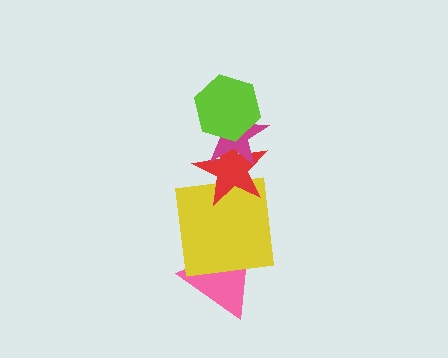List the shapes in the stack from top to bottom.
From top to bottom: the lime hexagon, the magenta star, the red star, the yellow square, the pink triangle.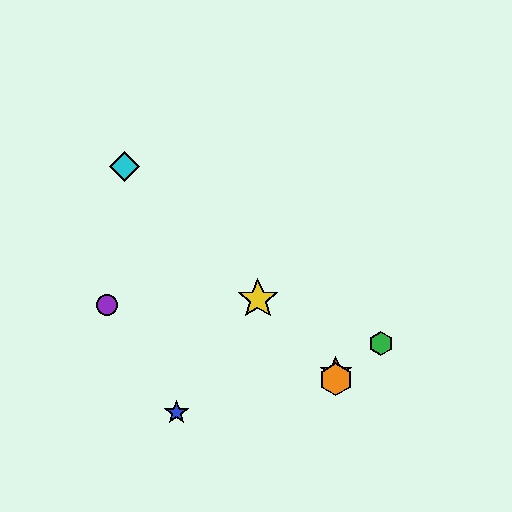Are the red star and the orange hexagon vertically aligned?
Yes, both are at x≈336.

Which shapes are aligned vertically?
The red star, the orange hexagon are aligned vertically.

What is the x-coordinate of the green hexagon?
The green hexagon is at x≈381.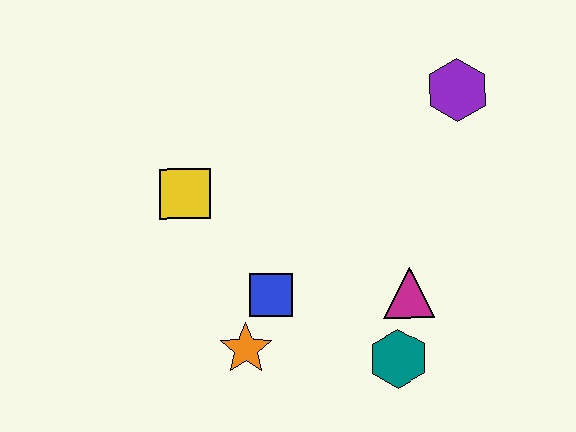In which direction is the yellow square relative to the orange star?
The yellow square is above the orange star.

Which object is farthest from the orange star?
The purple hexagon is farthest from the orange star.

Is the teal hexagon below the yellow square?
Yes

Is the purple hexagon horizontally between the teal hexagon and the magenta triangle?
No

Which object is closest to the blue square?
The orange star is closest to the blue square.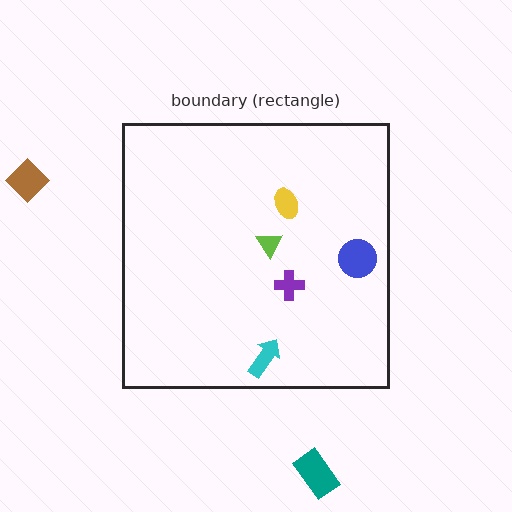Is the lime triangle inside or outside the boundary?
Inside.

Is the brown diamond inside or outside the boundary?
Outside.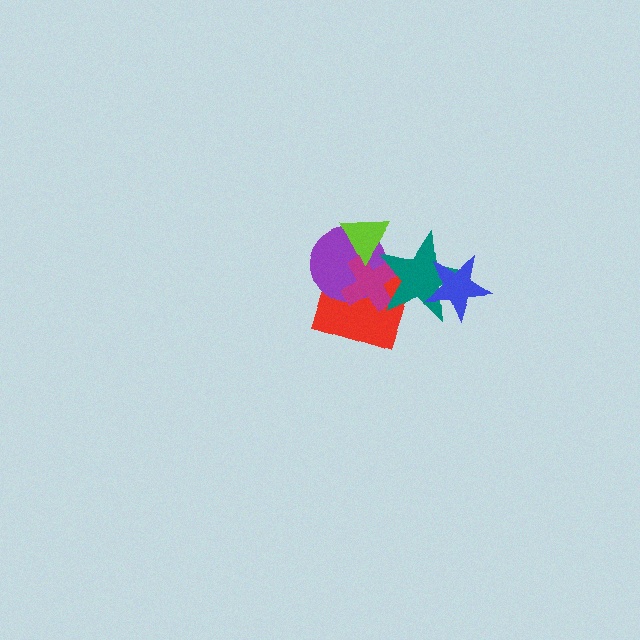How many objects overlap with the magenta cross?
4 objects overlap with the magenta cross.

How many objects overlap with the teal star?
4 objects overlap with the teal star.